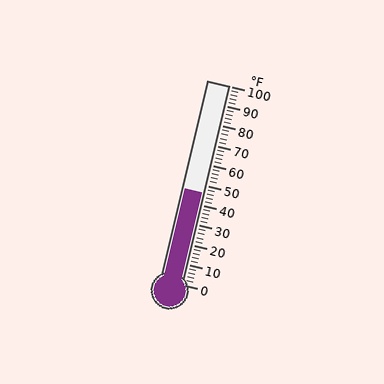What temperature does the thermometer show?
The thermometer shows approximately 46°F.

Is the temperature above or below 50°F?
The temperature is below 50°F.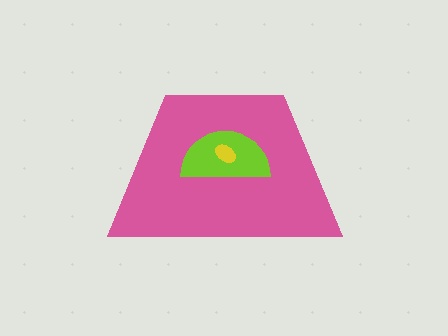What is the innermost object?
The yellow ellipse.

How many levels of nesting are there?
3.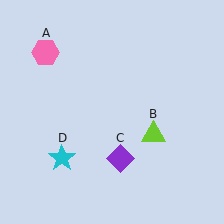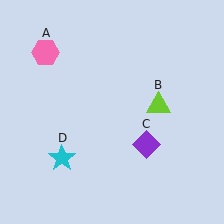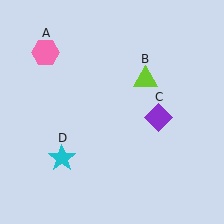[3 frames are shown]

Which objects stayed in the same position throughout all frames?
Pink hexagon (object A) and cyan star (object D) remained stationary.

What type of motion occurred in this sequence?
The lime triangle (object B), purple diamond (object C) rotated counterclockwise around the center of the scene.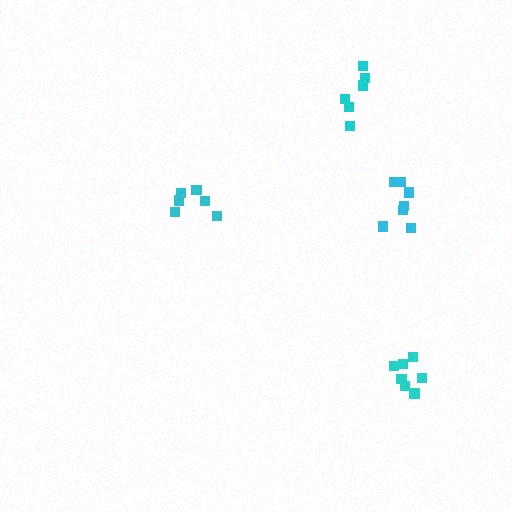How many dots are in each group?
Group 1: 7 dots, Group 2: 6 dots, Group 3: 8 dots, Group 4: 6 dots (27 total).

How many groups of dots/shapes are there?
There are 4 groups.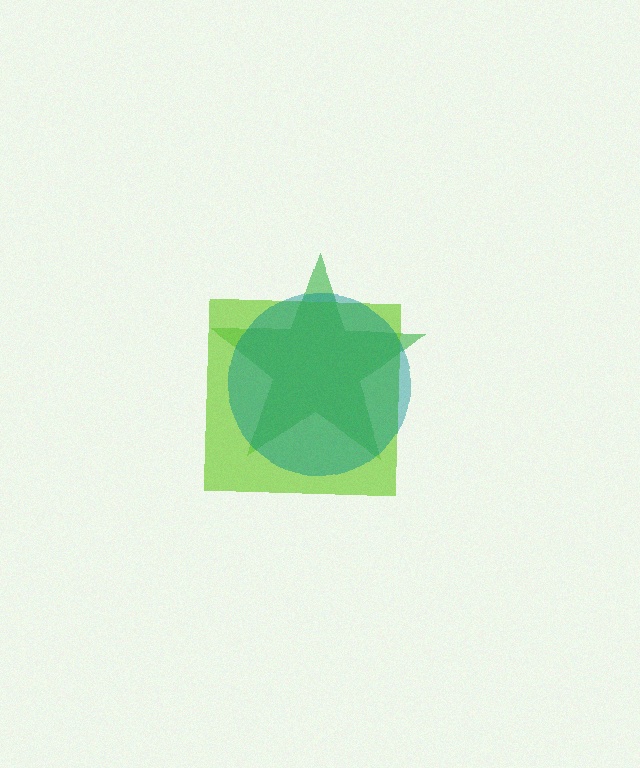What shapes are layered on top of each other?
The layered shapes are: a green star, a lime square, a teal circle.